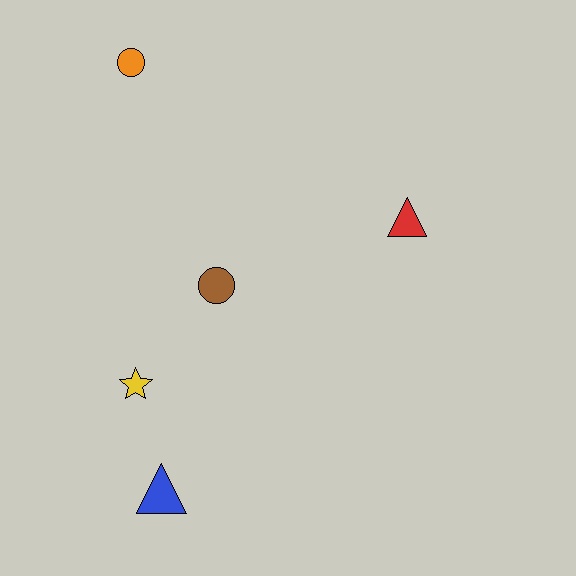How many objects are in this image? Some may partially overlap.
There are 5 objects.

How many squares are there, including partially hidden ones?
There are no squares.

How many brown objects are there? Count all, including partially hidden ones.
There is 1 brown object.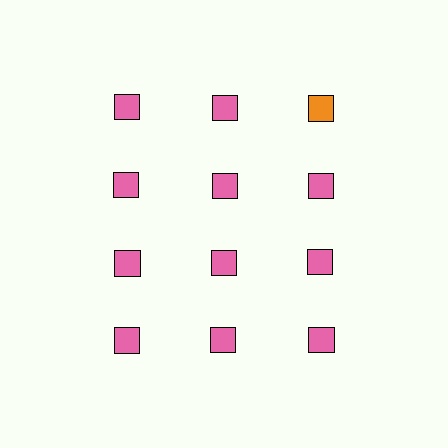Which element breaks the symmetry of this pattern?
The orange square in the top row, center column breaks the symmetry. All other shapes are pink squares.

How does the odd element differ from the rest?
It has a different color: orange instead of pink.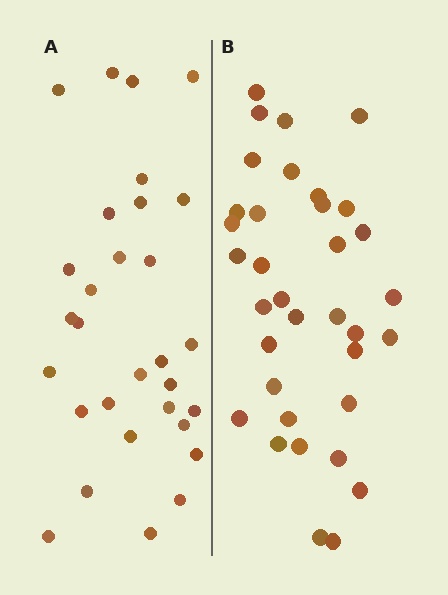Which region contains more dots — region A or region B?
Region B (the right region) has more dots.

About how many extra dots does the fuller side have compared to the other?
Region B has about 5 more dots than region A.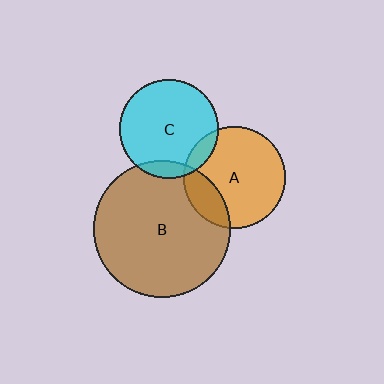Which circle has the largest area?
Circle B (brown).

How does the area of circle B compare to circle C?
Approximately 1.9 times.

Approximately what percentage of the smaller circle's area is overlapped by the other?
Approximately 20%.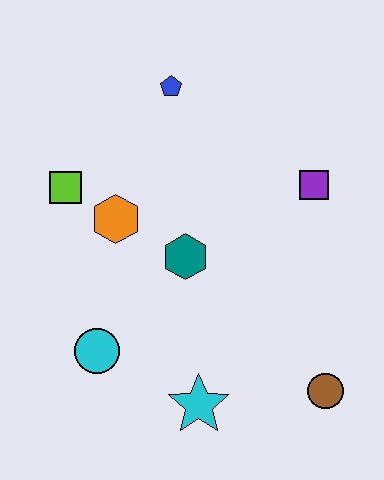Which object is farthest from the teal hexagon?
The brown circle is farthest from the teal hexagon.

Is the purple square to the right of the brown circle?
No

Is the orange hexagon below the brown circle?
No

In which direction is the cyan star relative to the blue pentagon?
The cyan star is below the blue pentagon.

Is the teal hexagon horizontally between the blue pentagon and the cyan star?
Yes